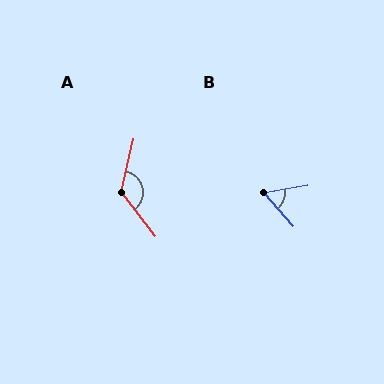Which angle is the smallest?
B, at approximately 59 degrees.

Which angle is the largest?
A, at approximately 130 degrees.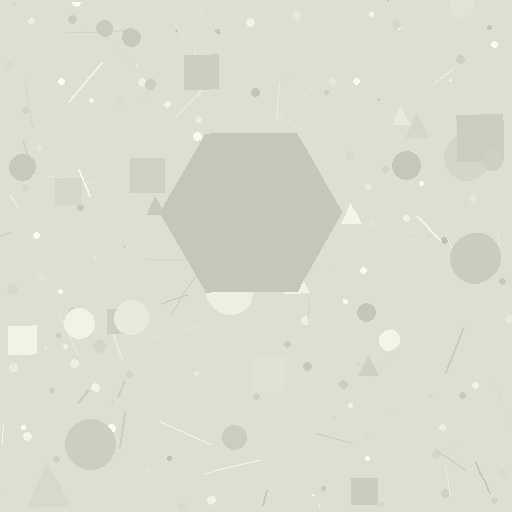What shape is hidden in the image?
A hexagon is hidden in the image.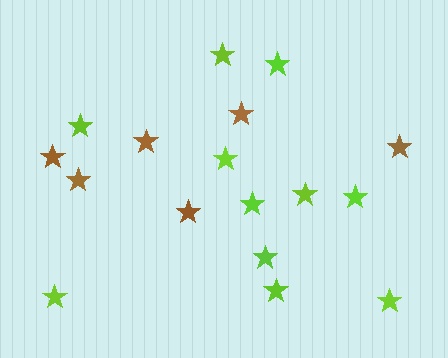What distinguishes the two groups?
There are 2 groups: one group of lime stars (11) and one group of brown stars (6).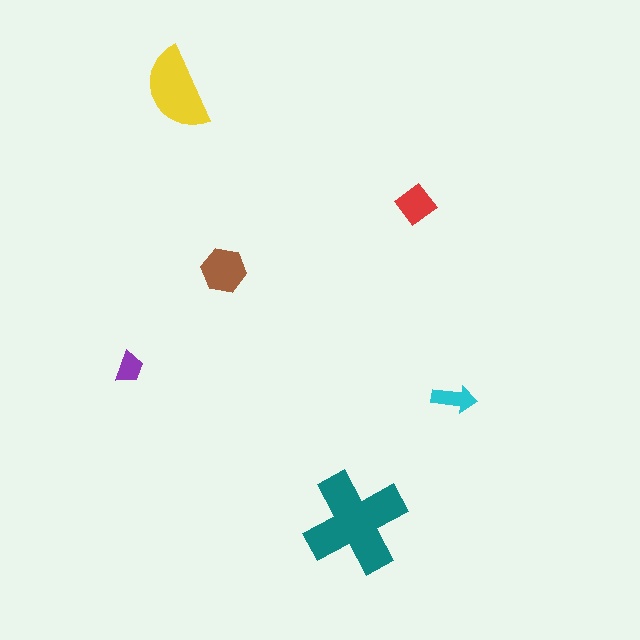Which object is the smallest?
The purple trapezoid.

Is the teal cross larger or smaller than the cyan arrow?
Larger.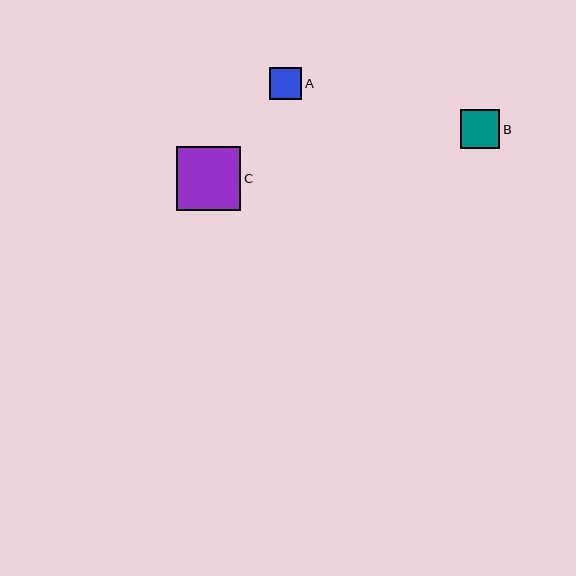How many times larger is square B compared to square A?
Square B is approximately 1.2 times the size of square A.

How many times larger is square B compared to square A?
Square B is approximately 1.2 times the size of square A.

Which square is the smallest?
Square A is the smallest with a size of approximately 32 pixels.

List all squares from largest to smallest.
From largest to smallest: C, B, A.